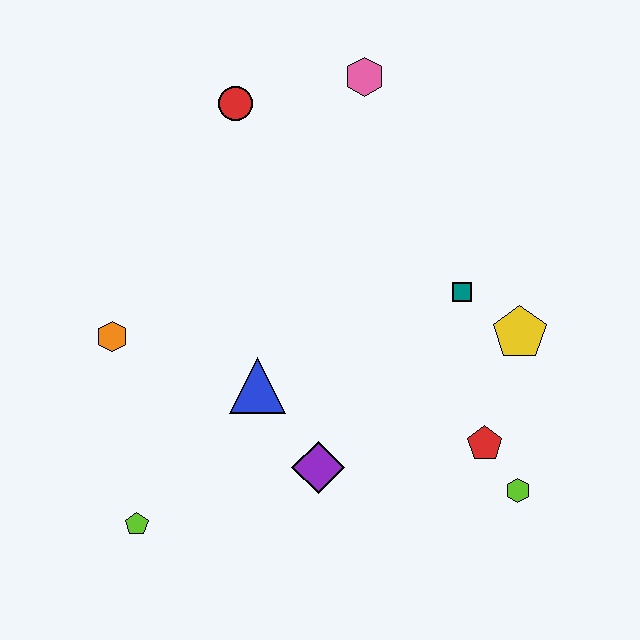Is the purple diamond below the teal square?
Yes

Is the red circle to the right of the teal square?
No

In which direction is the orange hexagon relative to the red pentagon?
The orange hexagon is to the left of the red pentagon.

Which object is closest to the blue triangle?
The purple diamond is closest to the blue triangle.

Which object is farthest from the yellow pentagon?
The lime pentagon is farthest from the yellow pentagon.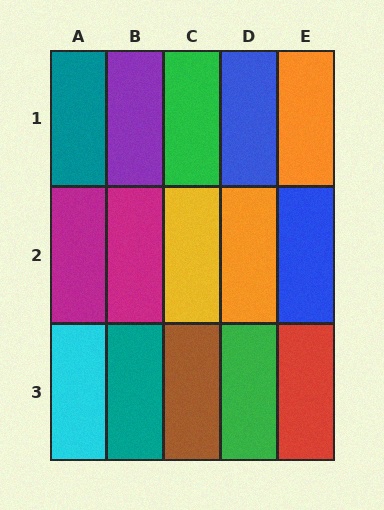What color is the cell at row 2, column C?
Yellow.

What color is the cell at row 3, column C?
Brown.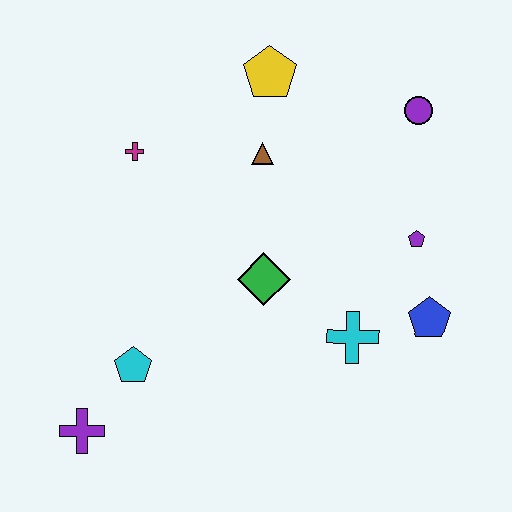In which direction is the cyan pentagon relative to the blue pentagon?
The cyan pentagon is to the left of the blue pentagon.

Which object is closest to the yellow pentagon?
The brown triangle is closest to the yellow pentagon.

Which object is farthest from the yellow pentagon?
The purple cross is farthest from the yellow pentagon.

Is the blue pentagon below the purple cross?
No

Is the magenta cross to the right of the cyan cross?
No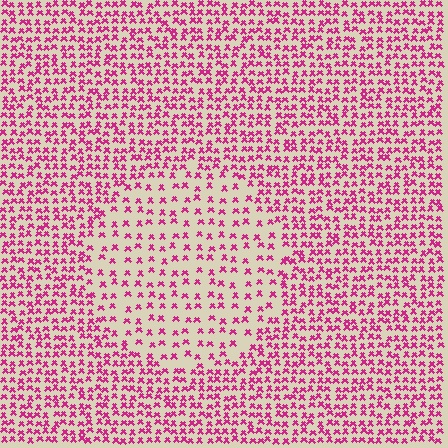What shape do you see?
I see a circle.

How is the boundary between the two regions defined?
The boundary is defined by a change in element density (approximately 2.0x ratio). All elements are the same color, size, and shape.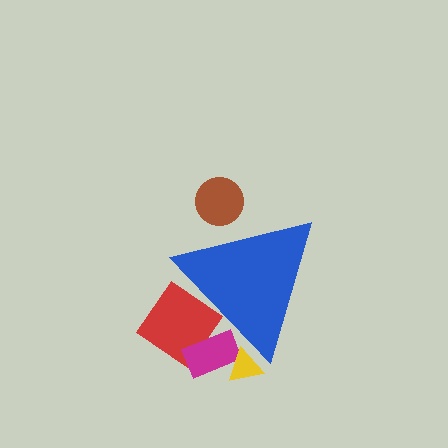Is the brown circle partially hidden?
Yes, the brown circle is partially hidden behind the blue triangle.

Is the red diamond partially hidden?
Yes, the red diamond is partially hidden behind the blue triangle.